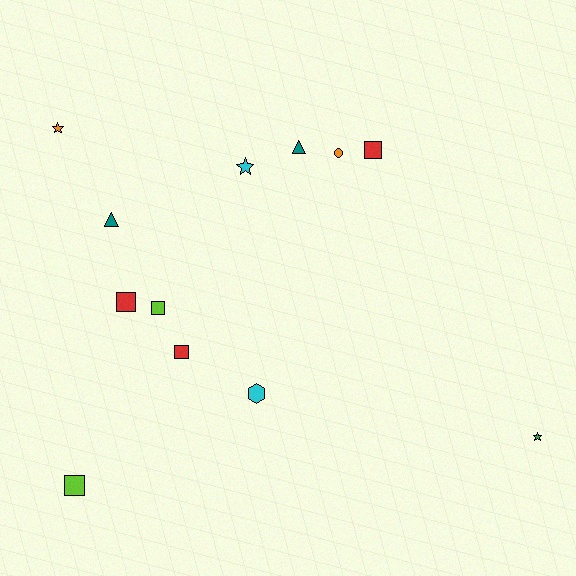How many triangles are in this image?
There are 2 triangles.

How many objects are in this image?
There are 12 objects.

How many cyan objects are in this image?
There are 2 cyan objects.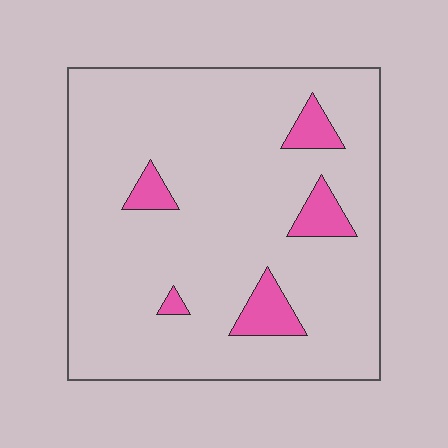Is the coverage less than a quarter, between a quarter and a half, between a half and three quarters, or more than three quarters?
Less than a quarter.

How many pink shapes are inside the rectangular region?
5.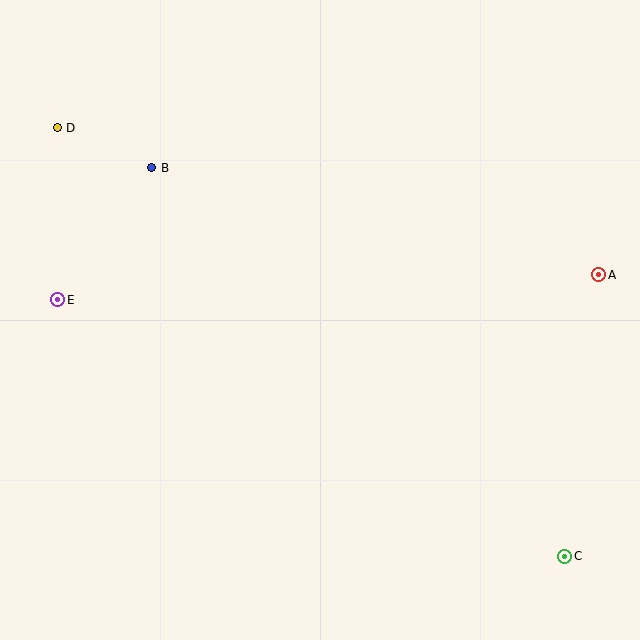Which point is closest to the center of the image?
Point B at (152, 168) is closest to the center.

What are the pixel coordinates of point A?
Point A is at (599, 275).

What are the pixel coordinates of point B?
Point B is at (152, 168).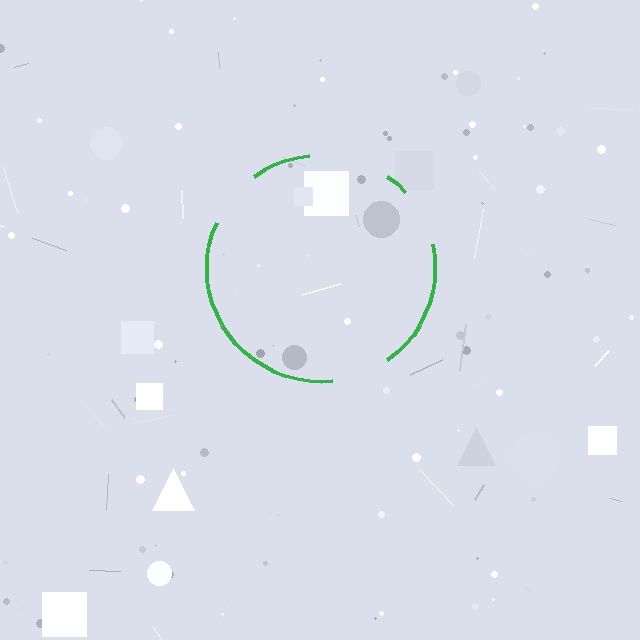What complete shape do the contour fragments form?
The contour fragments form a circle.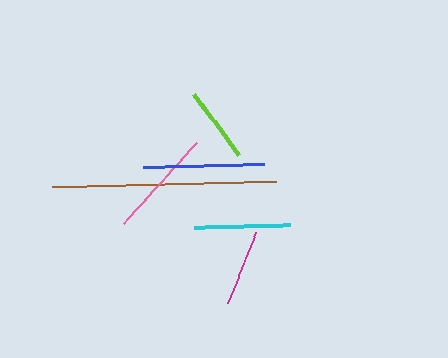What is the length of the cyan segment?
The cyan segment is approximately 96 pixels long.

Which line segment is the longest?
The brown line is the longest at approximately 224 pixels.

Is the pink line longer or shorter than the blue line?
The blue line is longer than the pink line.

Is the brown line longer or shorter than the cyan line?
The brown line is longer than the cyan line.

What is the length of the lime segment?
The lime segment is approximately 76 pixels long.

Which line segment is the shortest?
The lime line is the shortest at approximately 76 pixels.